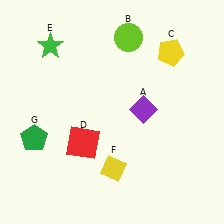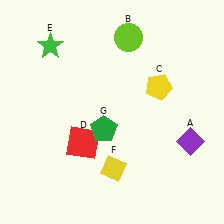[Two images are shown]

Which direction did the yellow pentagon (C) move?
The yellow pentagon (C) moved down.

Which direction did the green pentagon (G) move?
The green pentagon (G) moved right.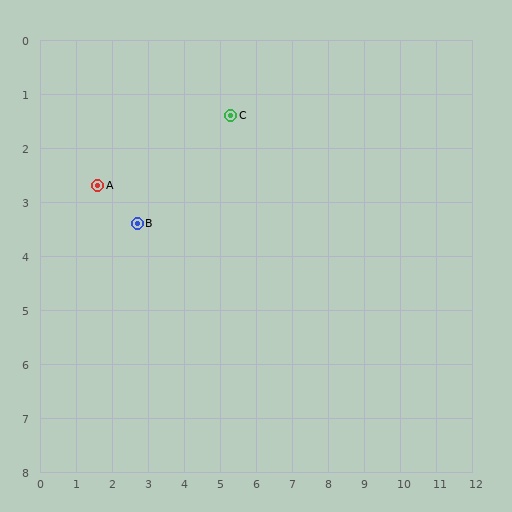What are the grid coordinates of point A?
Point A is at approximately (1.6, 2.7).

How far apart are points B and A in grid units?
Points B and A are about 1.3 grid units apart.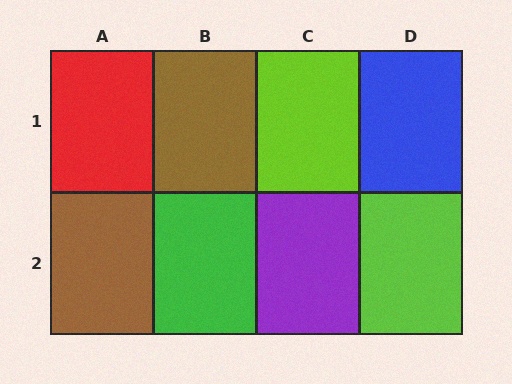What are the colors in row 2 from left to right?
Brown, green, purple, lime.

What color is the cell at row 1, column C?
Lime.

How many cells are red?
1 cell is red.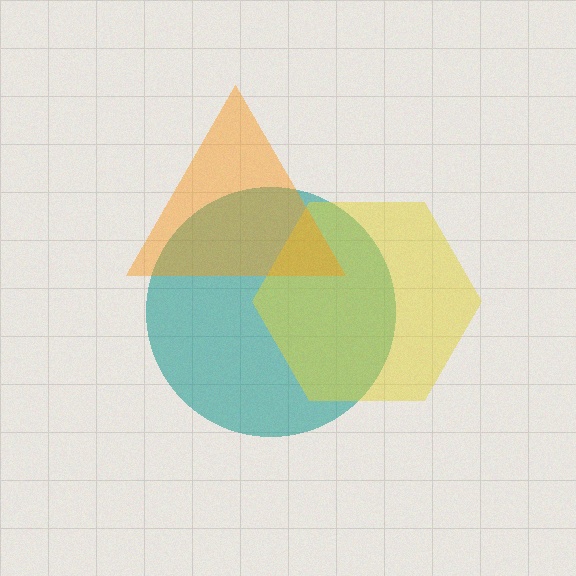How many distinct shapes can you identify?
There are 3 distinct shapes: a teal circle, a yellow hexagon, an orange triangle.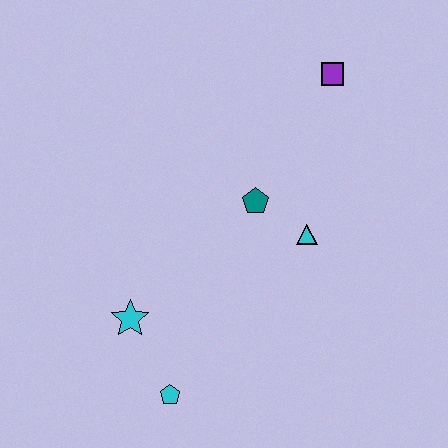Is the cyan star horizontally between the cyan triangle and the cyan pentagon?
No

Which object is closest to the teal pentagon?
The cyan triangle is closest to the teal pentagon.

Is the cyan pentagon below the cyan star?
Yes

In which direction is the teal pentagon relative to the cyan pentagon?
The teal pentagon is above the cyan pentagon.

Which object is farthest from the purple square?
The cyan pentagon is farthest from the purple square.